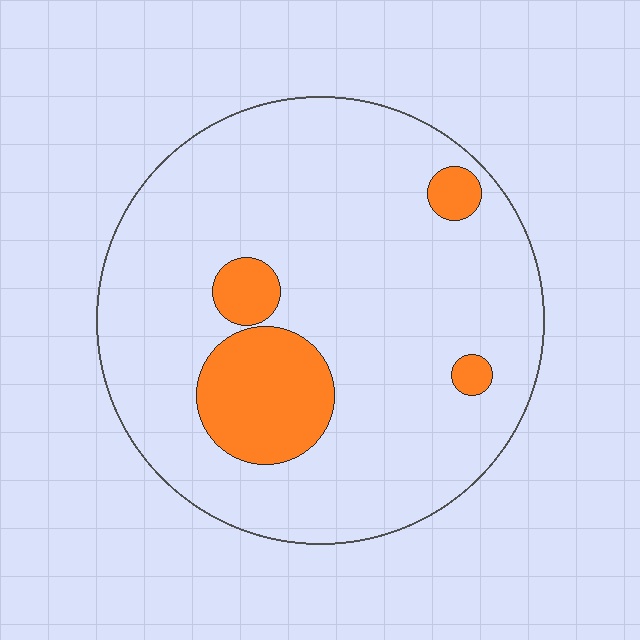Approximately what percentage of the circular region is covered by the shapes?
Approximately 15%.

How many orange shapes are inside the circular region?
4.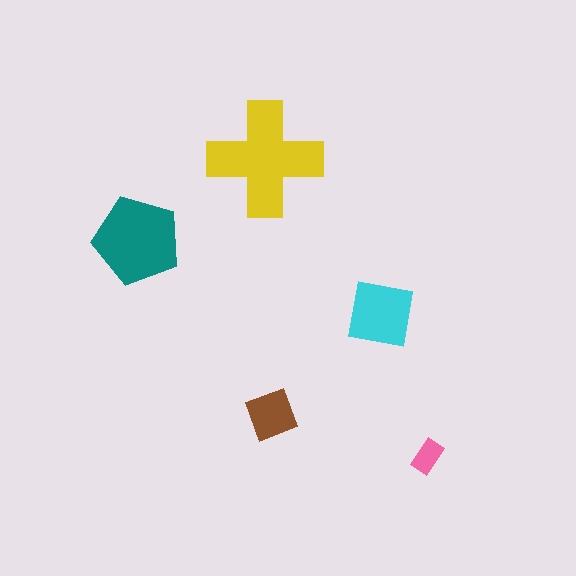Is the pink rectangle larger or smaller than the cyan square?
Smaller.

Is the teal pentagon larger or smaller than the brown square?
Larger.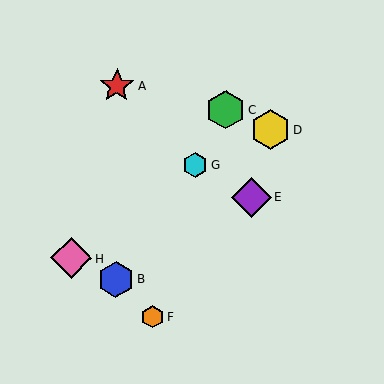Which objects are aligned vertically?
Objects A, B are aligned vertically.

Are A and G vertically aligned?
No, A is at x≈117 and G is at x≈195.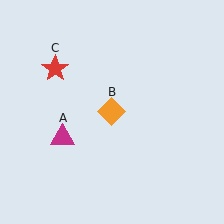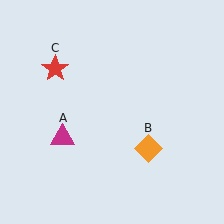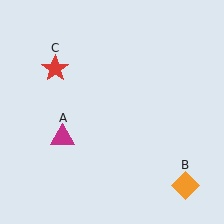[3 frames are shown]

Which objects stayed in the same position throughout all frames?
Magenta triangle (object A) and red star (object C) remained stationary.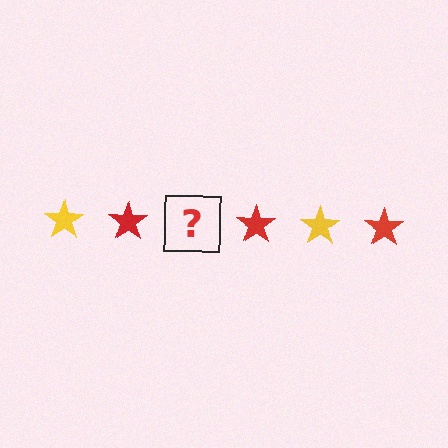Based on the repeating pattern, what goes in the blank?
The blank should be a yellow star.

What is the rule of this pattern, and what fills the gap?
The rule is that the pattern cycles through yellow, red stars. The gap should be filled with a yellow star.